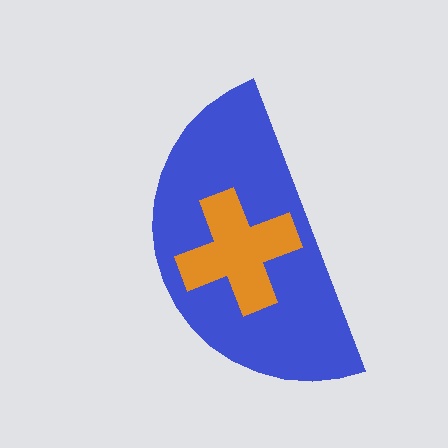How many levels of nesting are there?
2.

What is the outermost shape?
The blue semicircle.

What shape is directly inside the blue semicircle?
The orange cross.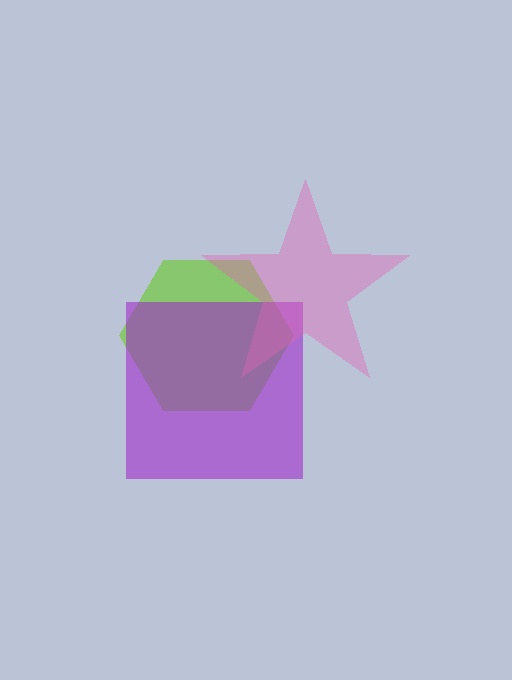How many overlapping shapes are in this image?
There are 3 overlapping shapes in the image.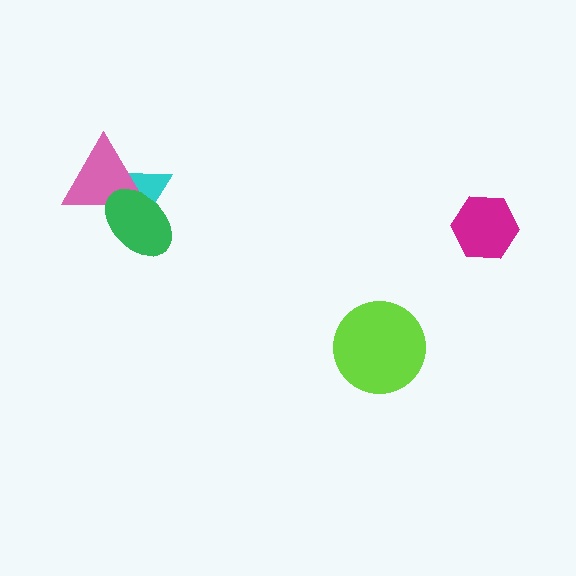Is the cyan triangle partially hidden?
Yes, it is partially covered by another shape.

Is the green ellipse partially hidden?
No, no other shape covers it.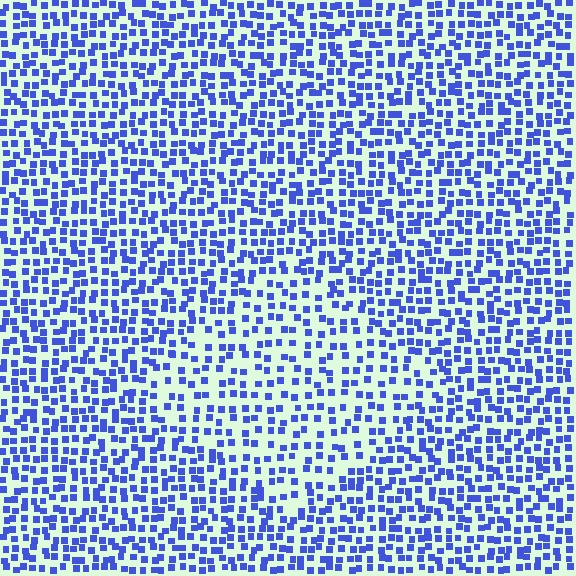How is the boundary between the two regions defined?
The boundary is defined by a change in element density (approximately 1.6x ratio). All elements are the same color, size, and shape.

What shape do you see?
I see a diamond.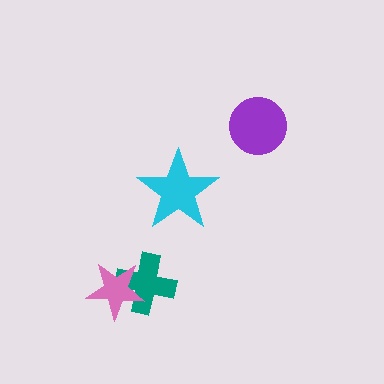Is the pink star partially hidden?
No, no other shape covers it.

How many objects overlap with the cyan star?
0 objects overlap with the cyan star.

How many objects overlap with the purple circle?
0 objects overlap with the purple circle.